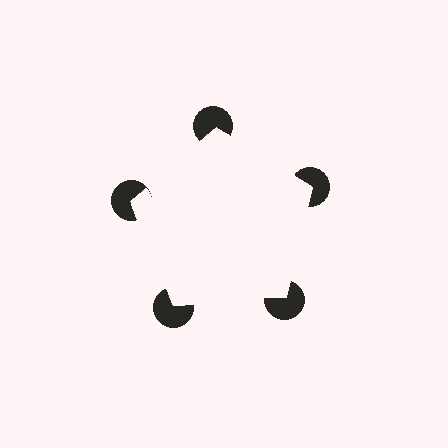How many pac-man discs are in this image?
There are 5 — one at each vertex of the illusory pentagon.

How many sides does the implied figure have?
5 sides.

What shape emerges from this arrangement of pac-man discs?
An illusory pentagon — its edges are inferred from the aligned wedge cuts in the pac-man discs, not physically drawn.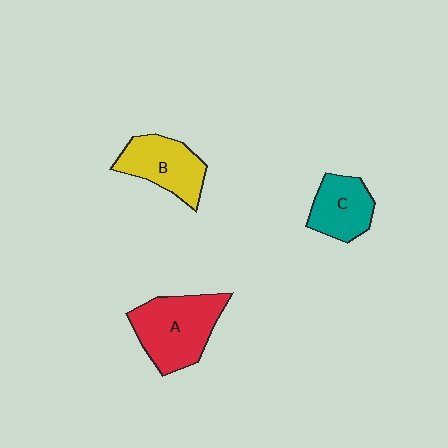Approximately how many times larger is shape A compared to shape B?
Approximately 1.3 times.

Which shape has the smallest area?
Shape C (teal).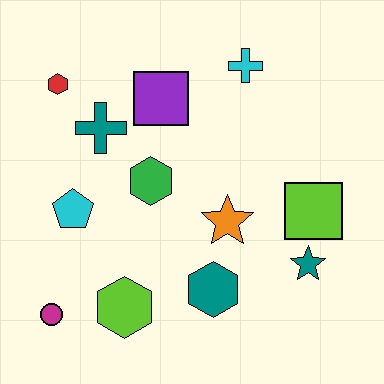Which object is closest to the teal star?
The lime square is closest to the teal star.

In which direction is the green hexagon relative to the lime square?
The green hexagon is to the left of the lime square.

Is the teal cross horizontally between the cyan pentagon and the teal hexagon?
Yes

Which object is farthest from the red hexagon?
The teal star is farthest from the red hexagon.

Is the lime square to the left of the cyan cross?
No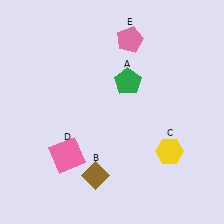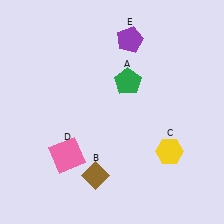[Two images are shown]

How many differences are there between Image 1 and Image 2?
There is 1 difference between the two images.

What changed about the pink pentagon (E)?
In Image 1, E is pink. In Image 2, it changed to purple.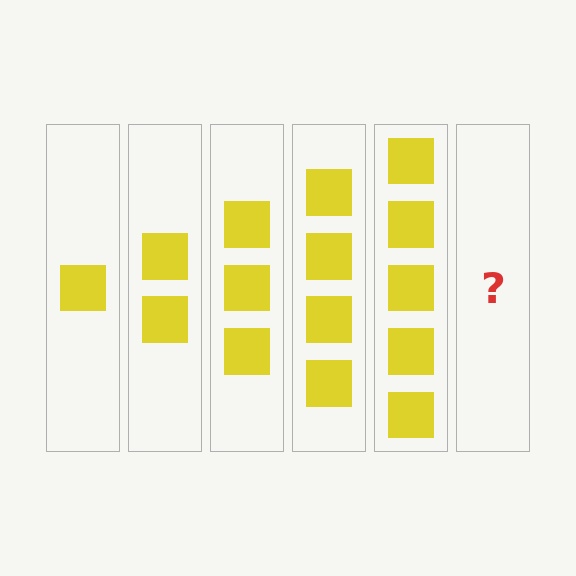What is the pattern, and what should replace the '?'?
The pattern is that each step adds one more square. The '?' should be 6 squares.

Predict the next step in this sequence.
The next step is 6 squares.